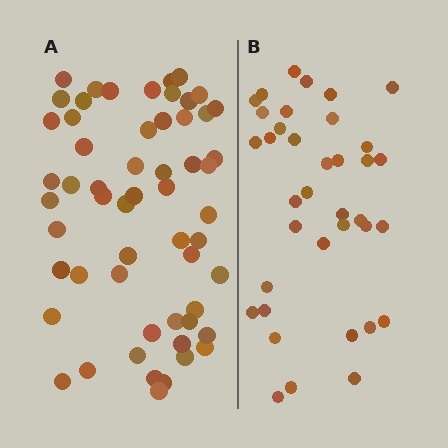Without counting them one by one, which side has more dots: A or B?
Region A (the left region) has more dots.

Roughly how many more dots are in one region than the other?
Region A has approximately 20 more dots than region B.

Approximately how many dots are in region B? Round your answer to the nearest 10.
About 40 dots. (The exact count is 37, which rounds to 40.)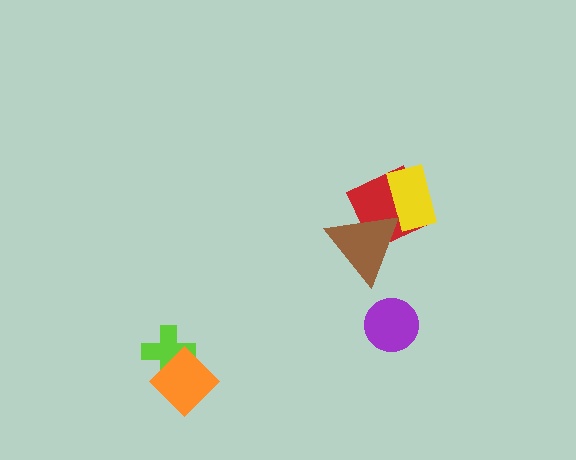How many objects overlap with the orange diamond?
1 object overlaps with the orange diamond.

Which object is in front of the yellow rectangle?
The brown triangle is in front of the yellow rectangle.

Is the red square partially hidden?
Yes, it is partially covered by another shape.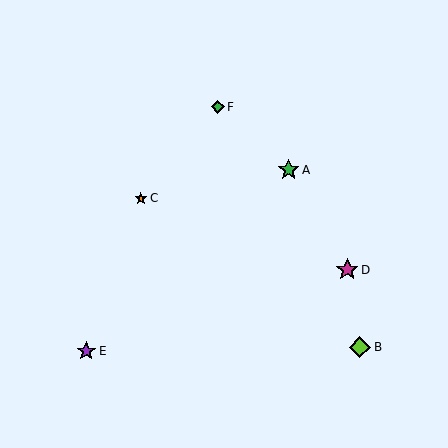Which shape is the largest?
The magenta star (labeled D) is the largest.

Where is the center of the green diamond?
The center of the green diamond is at (218, 107).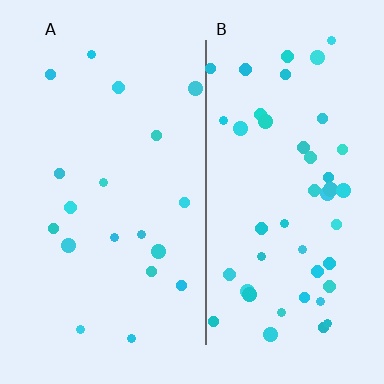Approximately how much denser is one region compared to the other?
Approximately 2.5× — region B over region A.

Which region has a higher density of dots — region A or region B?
B (the right).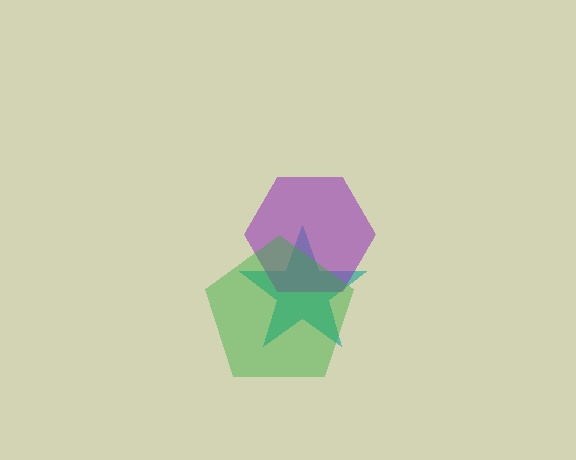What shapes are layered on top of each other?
The layered shapes are: a teal star, a purple hexagon, a green pentagon.